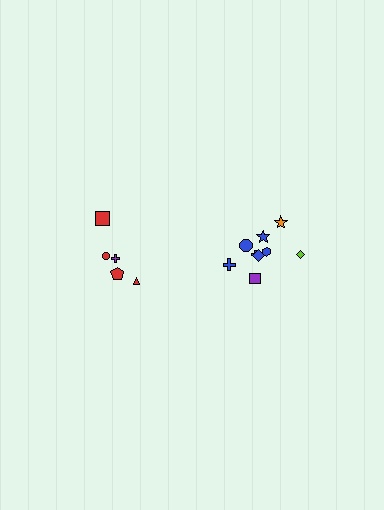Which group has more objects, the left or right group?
The right group.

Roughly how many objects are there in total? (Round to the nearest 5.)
Roughly 15 objects in total.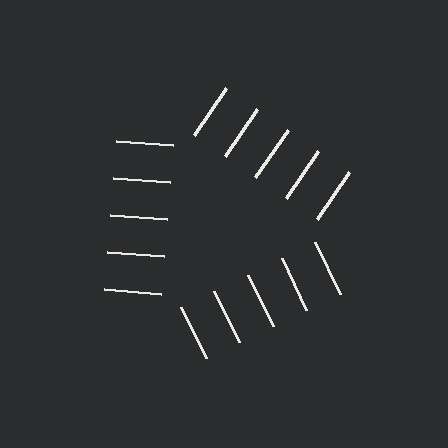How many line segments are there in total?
15 — 5 along each of the 3 edges.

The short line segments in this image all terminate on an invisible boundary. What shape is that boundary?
An illusory triangle — the line segments terminate on its edges but no continuous stroke is drawn.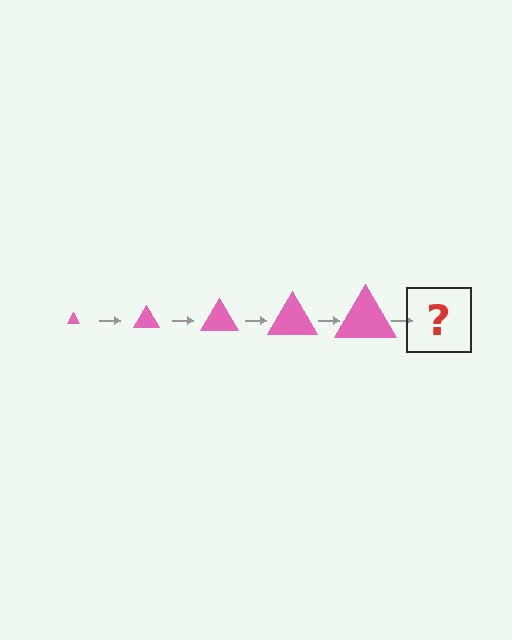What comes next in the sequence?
The next element should be a pink triangle, larger than the previous one.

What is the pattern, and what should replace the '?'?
The pattern is that the triangle gets progressively larger each step. The '?' should be a pink triangle, larger than the previous one.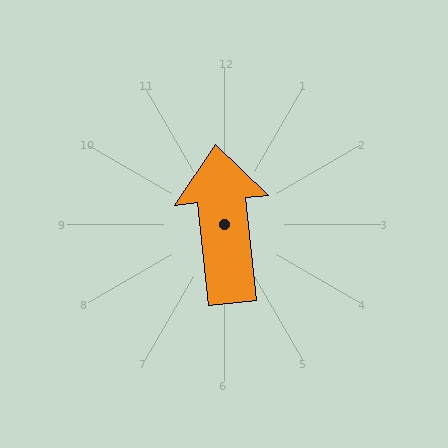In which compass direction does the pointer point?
North.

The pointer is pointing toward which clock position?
Roughly 12 o'clock.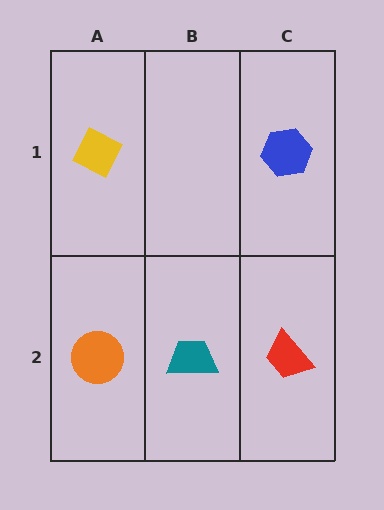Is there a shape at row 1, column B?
No, that cell is empty.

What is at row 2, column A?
An orange circle.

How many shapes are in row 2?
3 shapes.